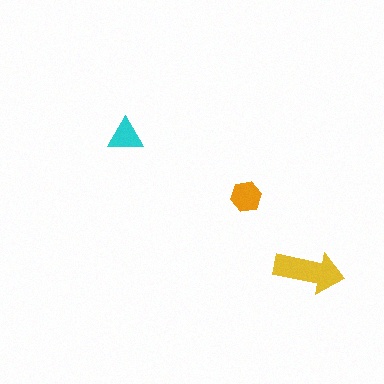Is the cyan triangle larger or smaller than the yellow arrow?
Smaller.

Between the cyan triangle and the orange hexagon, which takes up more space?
The orange hexagon.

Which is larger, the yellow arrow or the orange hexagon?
The yellow arrow.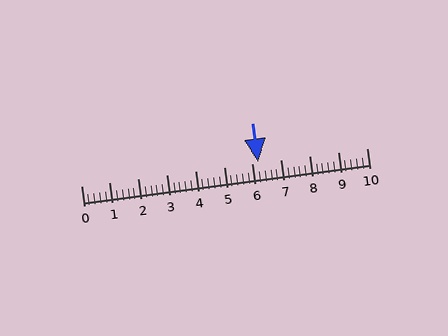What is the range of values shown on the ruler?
The ruler shows values from 0 to 10.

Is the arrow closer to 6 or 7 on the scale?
The arrow is closer to 6.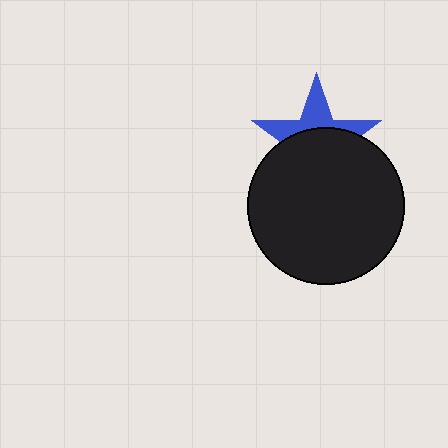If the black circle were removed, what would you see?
You would see the complete blue star.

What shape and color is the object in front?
The object in front is a black circle.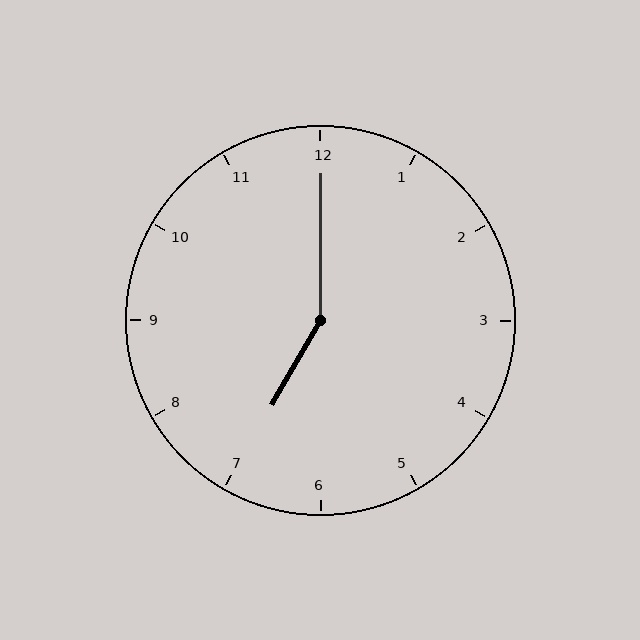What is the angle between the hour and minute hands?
Approximately 150 degrees.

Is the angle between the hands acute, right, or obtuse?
It is obtuse.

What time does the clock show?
7:00.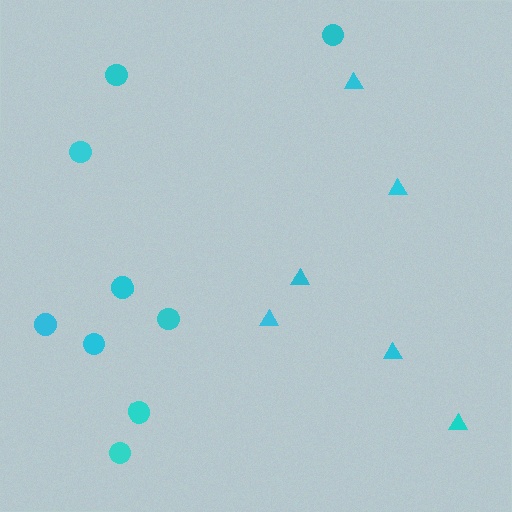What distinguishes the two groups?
There are 2 groups: one group of triangles (6) and one group of circles (9).